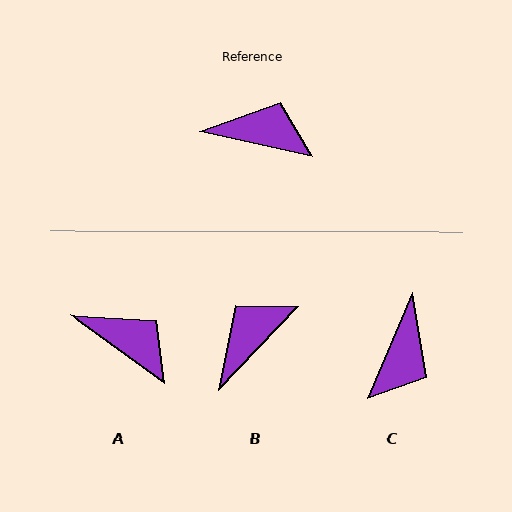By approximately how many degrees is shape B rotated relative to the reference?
Approximately 59 degrees counter-clockwise.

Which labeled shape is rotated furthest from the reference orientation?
C, about 100 degrees away.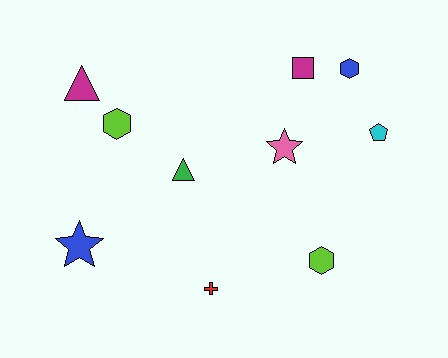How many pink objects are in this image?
There is 1 pink object.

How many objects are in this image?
There are 10 objects.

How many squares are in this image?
There is 1 square.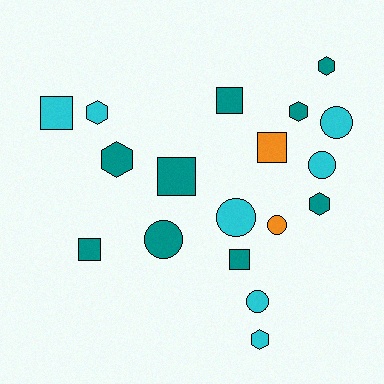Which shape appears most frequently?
Hexagon, with 6 objects.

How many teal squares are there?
There are 4 teal squares.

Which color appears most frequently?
Teal, with 9 objects.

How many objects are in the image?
There are 18 objects.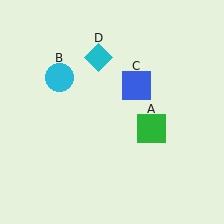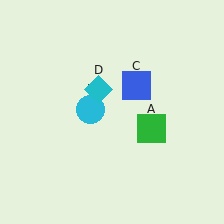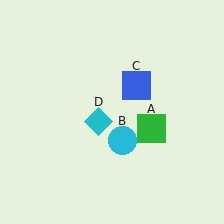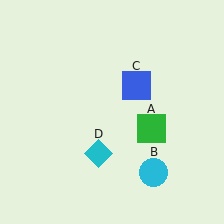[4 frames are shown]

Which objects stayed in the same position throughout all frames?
Green square (object A) and blue square (object C) remained stationary.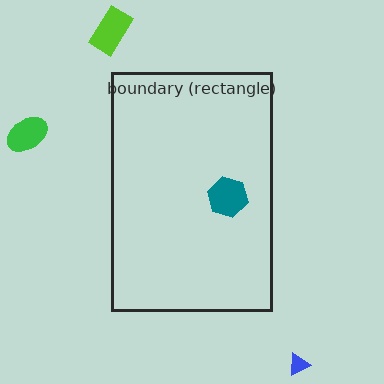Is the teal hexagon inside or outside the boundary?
Inside.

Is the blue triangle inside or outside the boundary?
Outside.